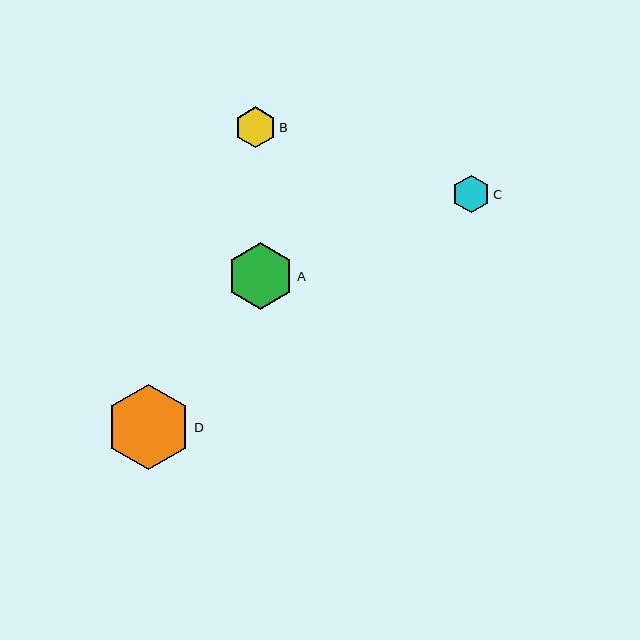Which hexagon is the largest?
Hexagon D is the largest with a size of approximately 86 pixels.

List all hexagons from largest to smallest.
From largest to smallest: D, A, B, C.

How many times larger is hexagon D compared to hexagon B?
Hexagon D is approximately 2.1 times the size of hexagon B.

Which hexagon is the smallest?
Hexagon C is the smallest with a size of approximately 38 pixels.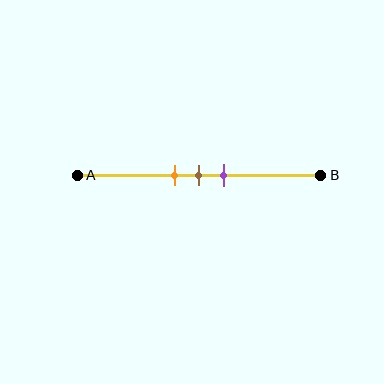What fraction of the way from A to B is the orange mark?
The orange mark is approximately 40% (0.4) of the way from A to B.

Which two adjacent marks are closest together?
The orange and brown marks are the closest adjacent pair.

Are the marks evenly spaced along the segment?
Yes, the marks are approximately evenly spaced.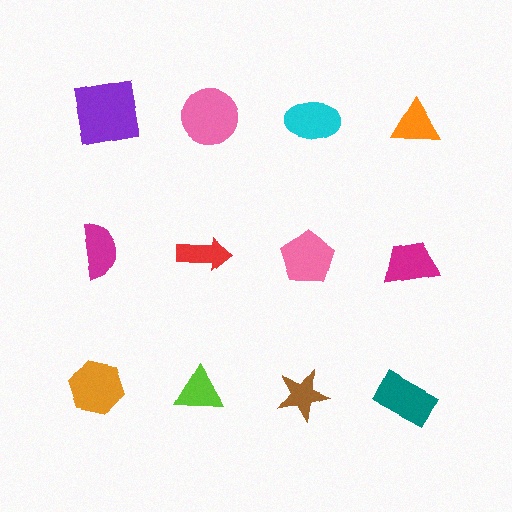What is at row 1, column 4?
An orange triangle.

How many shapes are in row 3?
4 shapes.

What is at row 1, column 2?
A pink circle.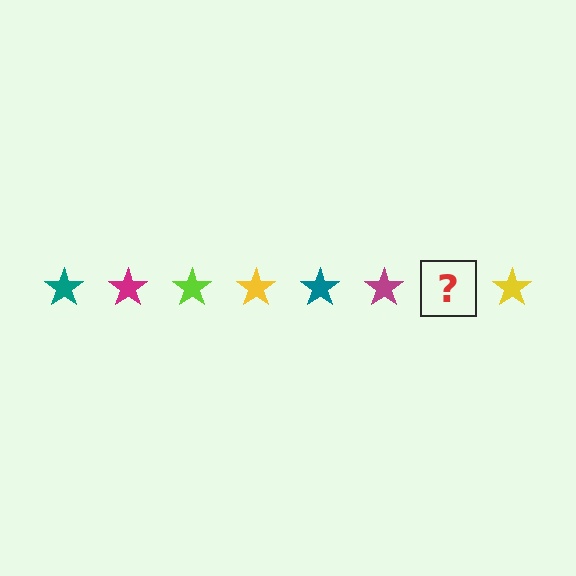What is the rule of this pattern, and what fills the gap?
The rule is that the pattern cycles through teal, magenta, lime, yellow stars. The gap should be filled with a lime star.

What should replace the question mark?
The question mark should be replaced with a lime star.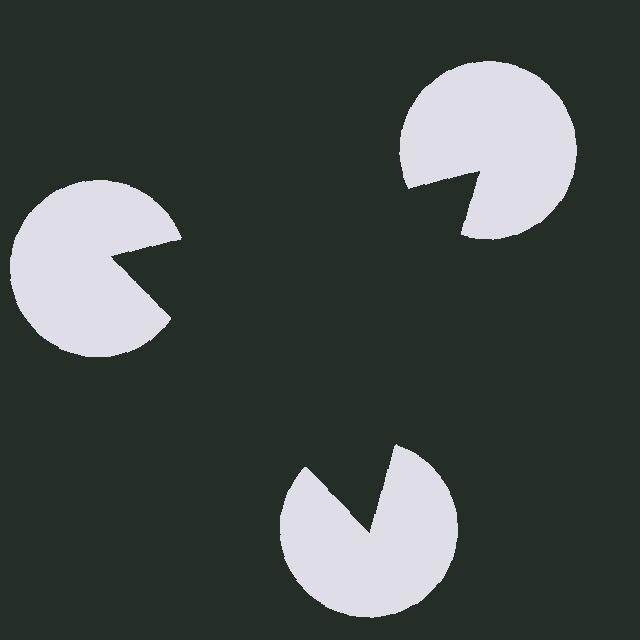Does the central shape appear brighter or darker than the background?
It typically appears slightly darker than the background, even though no actual brightness change is drawn.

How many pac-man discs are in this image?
There are 3 — one at each vertex of the illusory triangle.